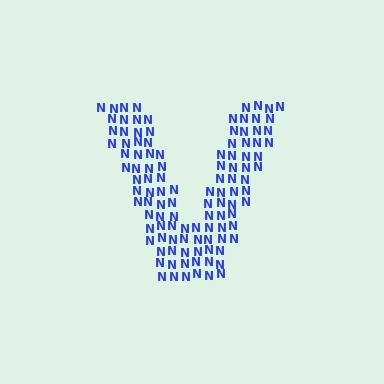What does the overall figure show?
The overall figure shows the letter V.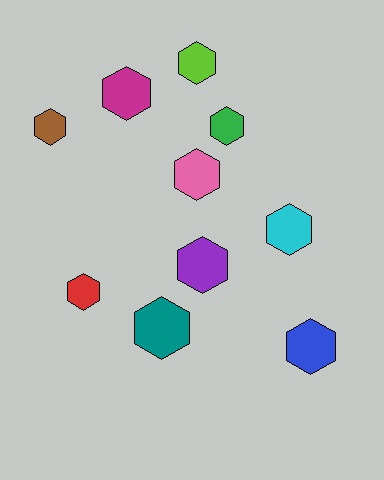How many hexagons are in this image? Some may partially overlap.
There are 10 hexagons.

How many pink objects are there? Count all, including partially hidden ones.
There is 1 pink object.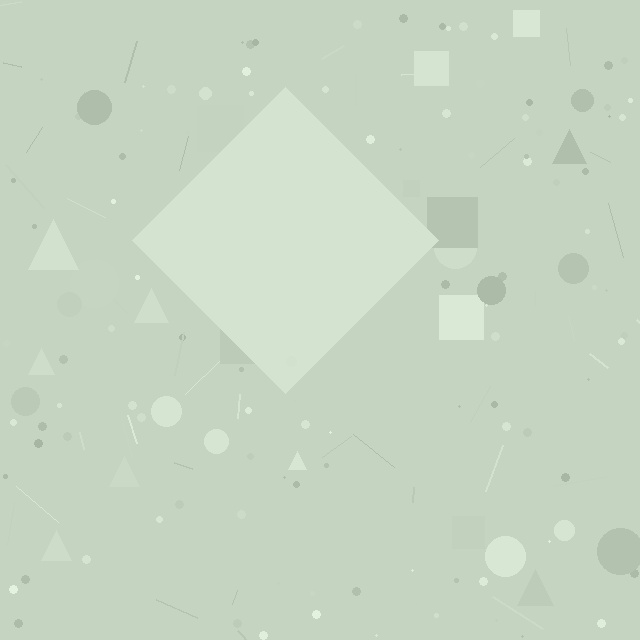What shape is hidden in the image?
A diamond is hidden in the image.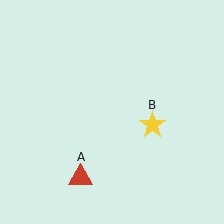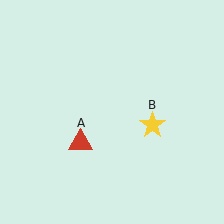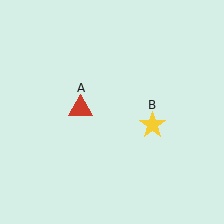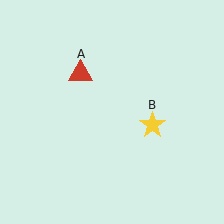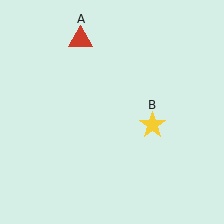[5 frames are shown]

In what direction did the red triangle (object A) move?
The red triangle (object A) moved up.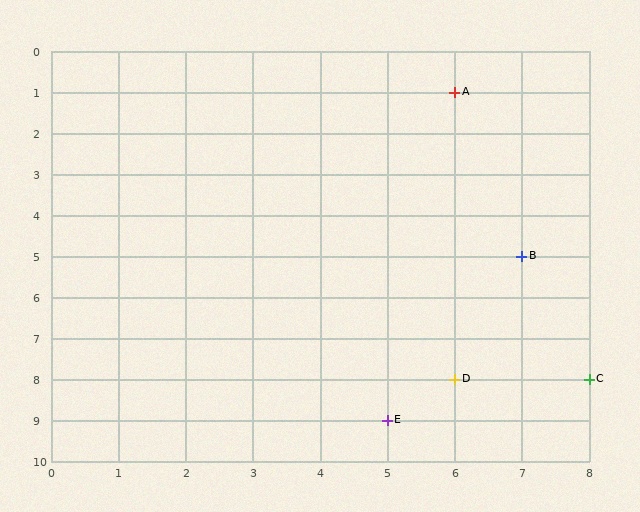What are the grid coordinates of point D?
Point D is at grid coordinates (6, 8).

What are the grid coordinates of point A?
Point A is at grid coordinates (6, 1).